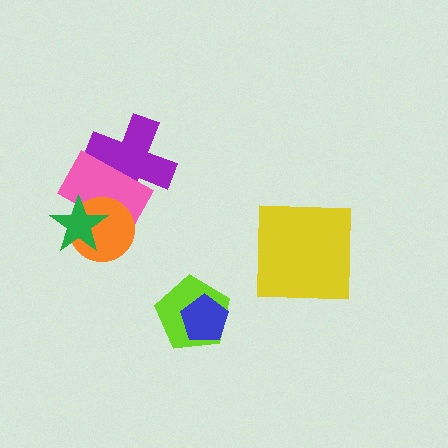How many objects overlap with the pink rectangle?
3 objects overlap with the pink rectangle.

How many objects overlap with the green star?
2 objects overlap with the green star.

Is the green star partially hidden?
No, no other shape covers it.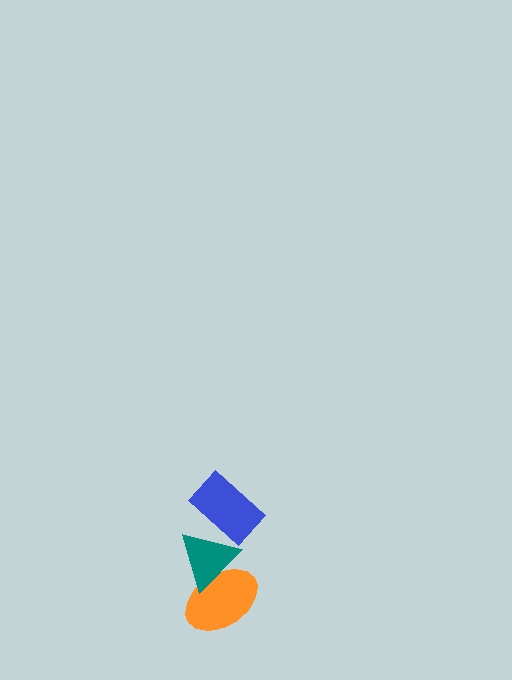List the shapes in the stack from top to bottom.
From top to bottom: the blue rectangle, the teal triangle, the orange ellipse.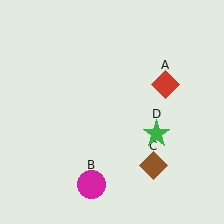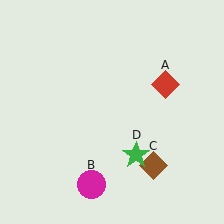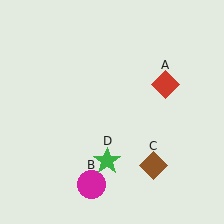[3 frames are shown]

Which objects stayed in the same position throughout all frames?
Red diamond (object A) and magenta circle (object B) and brown diamond (object C) remained stationary.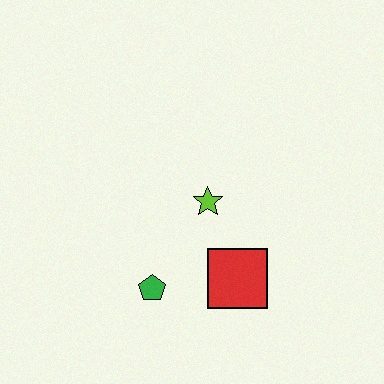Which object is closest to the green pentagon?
The red square is closest to the green pentagon.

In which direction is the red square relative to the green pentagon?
The red square is to the right of the green pentagon.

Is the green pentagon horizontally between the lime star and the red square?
No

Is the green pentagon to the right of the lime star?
No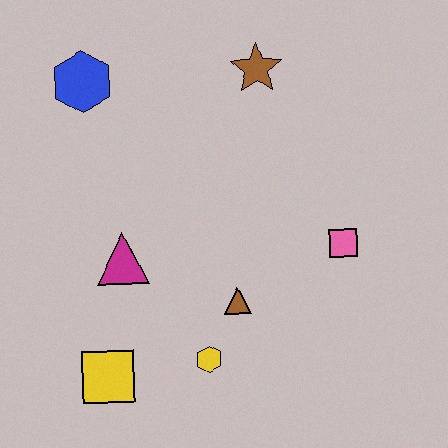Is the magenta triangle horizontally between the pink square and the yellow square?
Yes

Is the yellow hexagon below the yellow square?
No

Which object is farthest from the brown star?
The yellow square is farthest from the brown star.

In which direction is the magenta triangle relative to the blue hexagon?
The magenta triangle is below the blue hexagon.